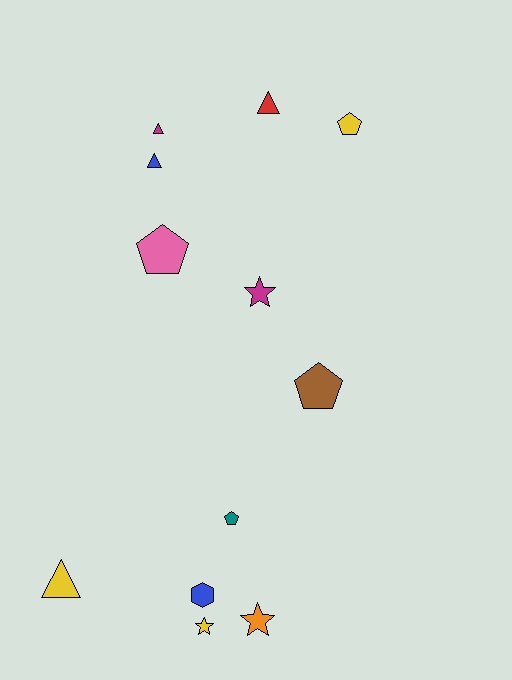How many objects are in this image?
There are 12 objects.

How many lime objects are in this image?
There are no lime objects.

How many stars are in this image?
There are 3 stars.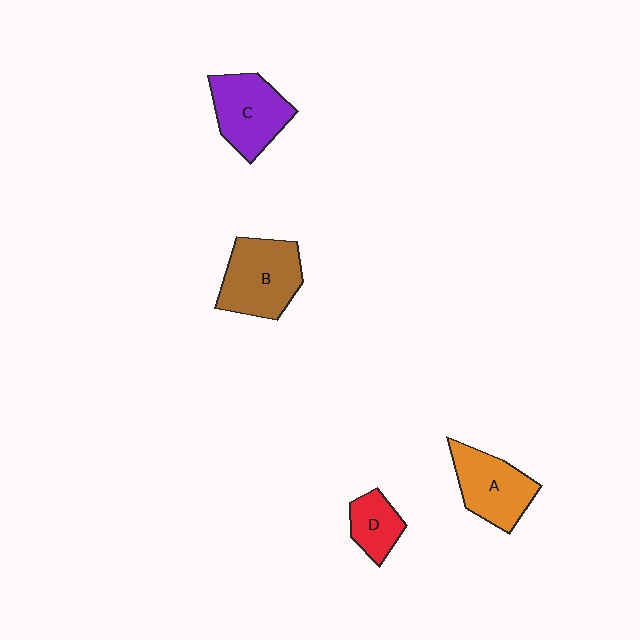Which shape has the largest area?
Shape B (brown).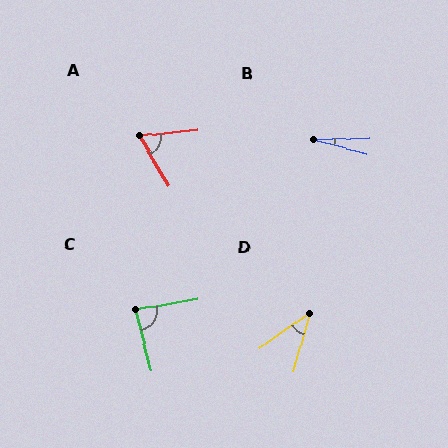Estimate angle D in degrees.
Approximately 40 degrees.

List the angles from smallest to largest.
B (16°), D (40°), A (65°), C (85°).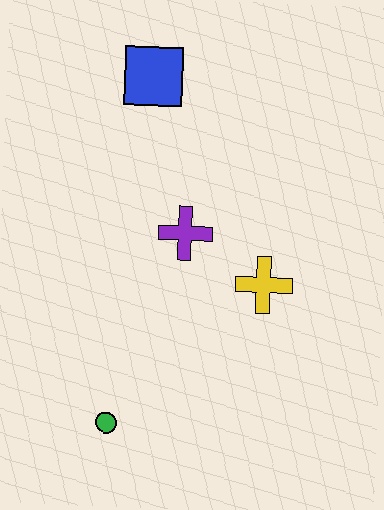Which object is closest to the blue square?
The purple cross is closest to the blue square.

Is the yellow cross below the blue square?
Yes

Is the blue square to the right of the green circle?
Yes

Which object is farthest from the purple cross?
The green circle is farthest from the purple cross.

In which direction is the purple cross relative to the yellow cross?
The purple cross is to the left of the yellow cross.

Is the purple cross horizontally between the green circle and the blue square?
No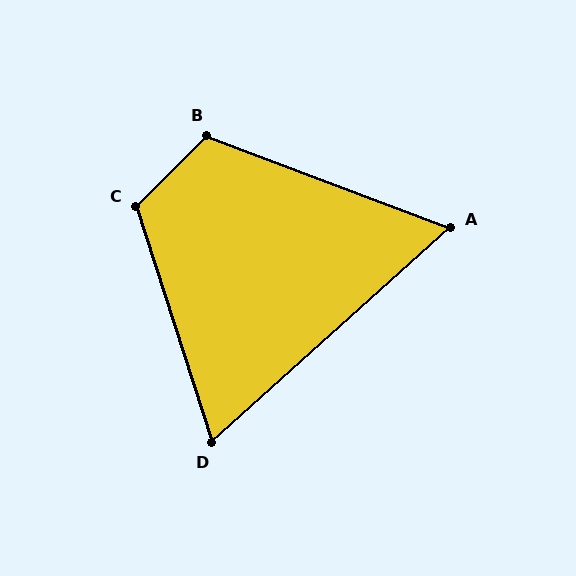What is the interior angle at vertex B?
Approximately 114 degrees (obtuse).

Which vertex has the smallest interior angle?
A, at approximately 63 degrees.